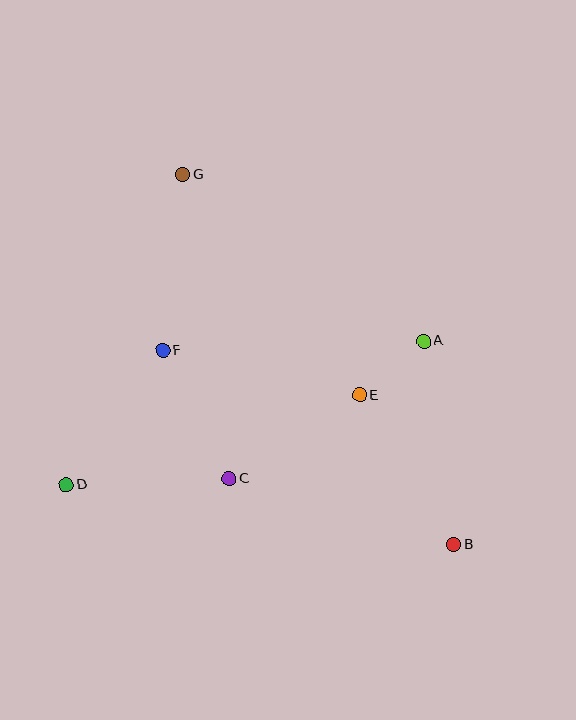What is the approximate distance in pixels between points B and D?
The distance between B and D is approximately 392 pixels.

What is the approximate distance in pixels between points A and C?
The distance between A and C is approximately 238 pixels.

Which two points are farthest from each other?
Points B and G are farthest from each other.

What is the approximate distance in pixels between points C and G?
The distance between C and G is approximately 307 pixels.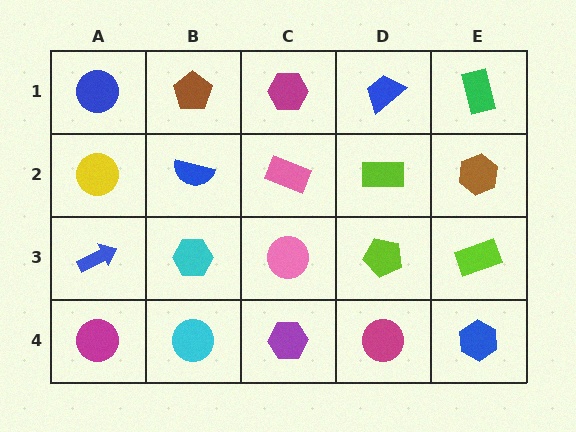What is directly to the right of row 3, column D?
A lime rectangle.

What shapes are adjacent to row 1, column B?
A blue semicircle (row 2, column B), a blue circle (row 1, column A), a magenta hexagon (row 1, column C).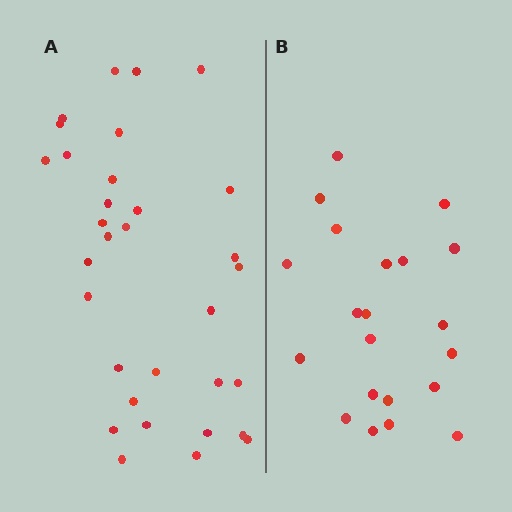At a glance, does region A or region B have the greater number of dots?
Region A (the left region) has more dots.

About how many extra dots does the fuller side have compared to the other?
Region A has roughly 12 or so more dots than region B.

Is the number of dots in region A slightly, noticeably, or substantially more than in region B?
Region A has substantially more. The ratio is roughly 1.5 to 1.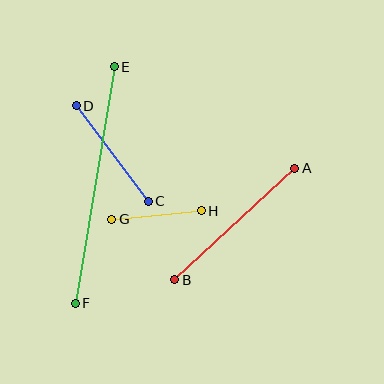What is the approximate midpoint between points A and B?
The midpoint is at approximately (235, 224) pixels.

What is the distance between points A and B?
The distance is approximately 164 pixels.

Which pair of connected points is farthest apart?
Points E and F are farthest apart.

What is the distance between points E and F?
The distance is approximately 240 pixels.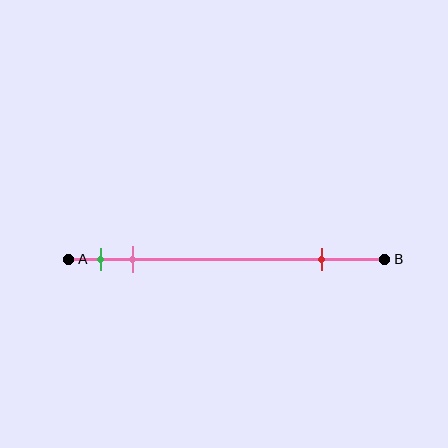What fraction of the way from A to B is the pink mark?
The pink mark is approximately 20% (0.2) of the way from A to B.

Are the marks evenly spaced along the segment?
No, the marks are not evenly spaced.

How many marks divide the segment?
There are 3 marks dividing the segment.